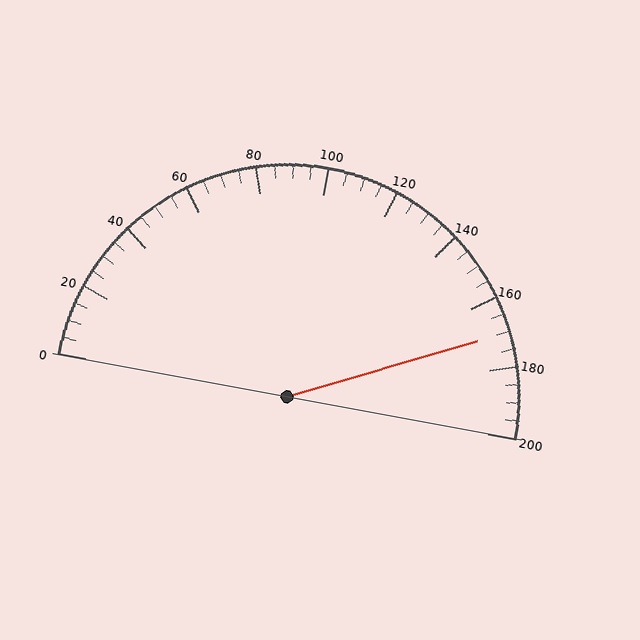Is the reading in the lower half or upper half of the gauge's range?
The reading is in the upper half of the range (0 to 200).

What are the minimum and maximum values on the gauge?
The gauge ranges from 0 to 200.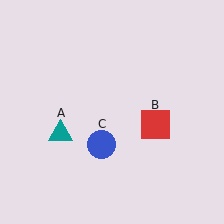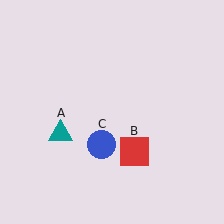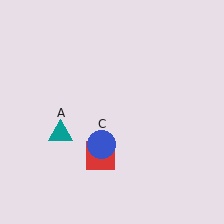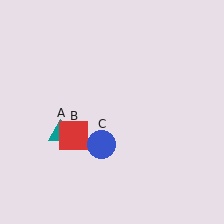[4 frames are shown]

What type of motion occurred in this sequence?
The red square (object B) rotated clockwise around the center of the scene.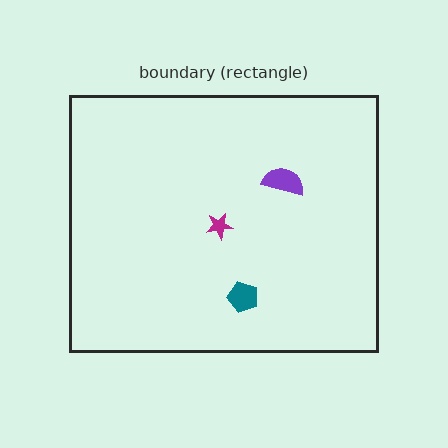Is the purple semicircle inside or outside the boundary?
Inside.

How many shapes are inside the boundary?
3 inside, 0 outside.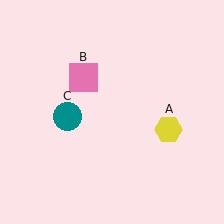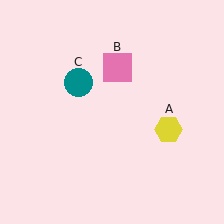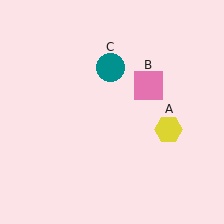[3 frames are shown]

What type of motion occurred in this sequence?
The pink square (object B), teal circle (object C) rotated clockwise around the center of the scene.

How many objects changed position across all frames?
2 objects changed position: pink square (object B), teal circle (object C).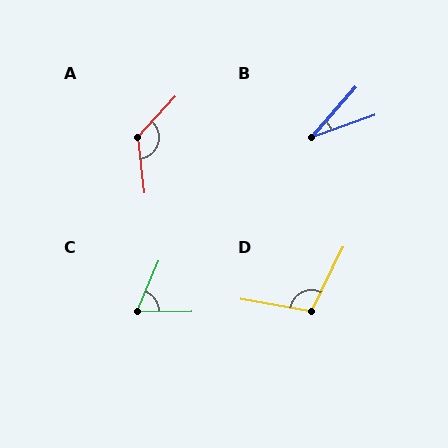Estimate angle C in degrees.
Approximately 66 degrees.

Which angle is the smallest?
B, at approximately 29 degrees.